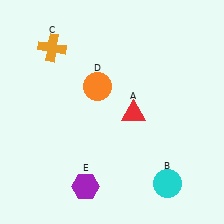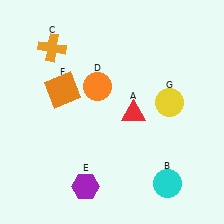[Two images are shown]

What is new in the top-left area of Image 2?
An orange square (F) was added in the top-left area of Image 2.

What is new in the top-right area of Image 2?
A yellow circle (G) was added in the top-right area of Image 2.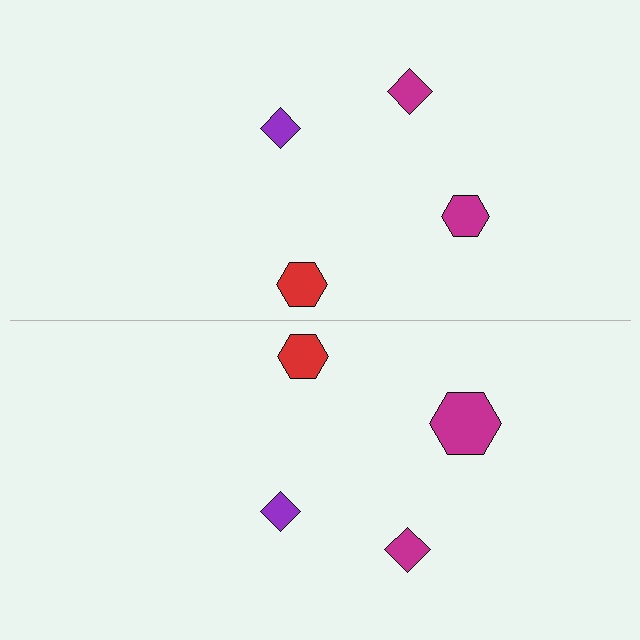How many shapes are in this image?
There are 8 shapes in this image.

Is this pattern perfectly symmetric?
No, the pattern is not perfectly symmetric. The magenta hexagon on the bottom side has a different size than its mirror counterpart.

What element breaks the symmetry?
The magenta hexagon on the bottom side has a different size than its mirror counterpart.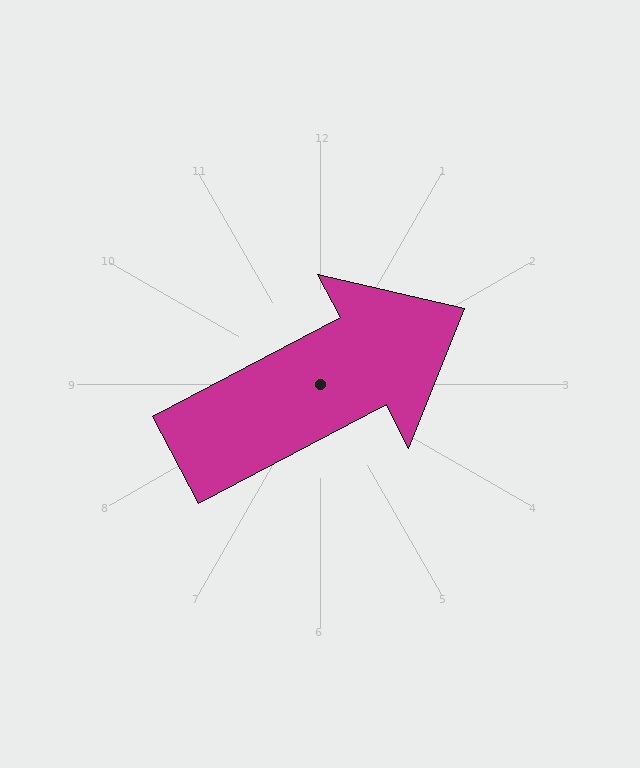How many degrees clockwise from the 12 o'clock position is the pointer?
Approximately 62 degrees.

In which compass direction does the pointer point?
Northeast.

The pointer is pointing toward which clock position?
Roughly 2 o'clock.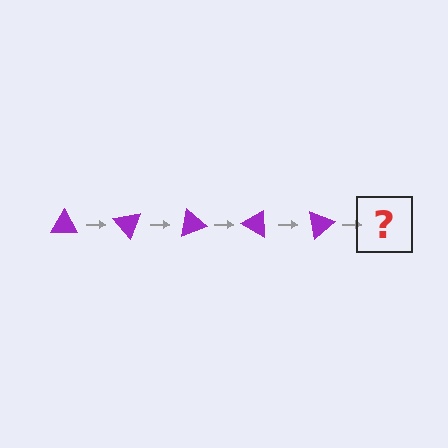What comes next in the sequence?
The next element should be a purple triangle rotated 250 degrees.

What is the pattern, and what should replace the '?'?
The pattern is that the triangle rotates 50 degrees each step. The '?' should be a purple triangle rotated 250 degrees.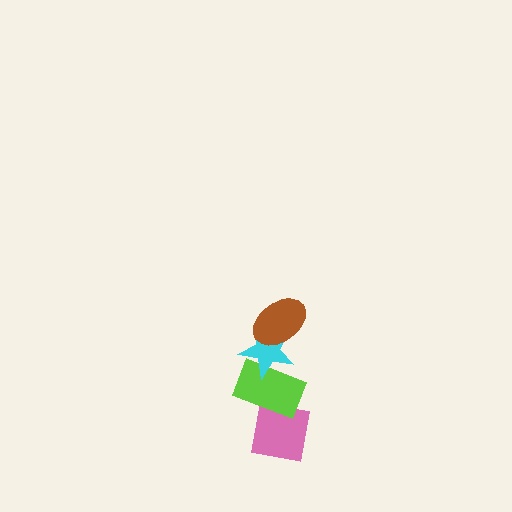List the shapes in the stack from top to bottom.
From top to bottom: the brown ellipse, the cyan star, the lime rectangle, the pink square.